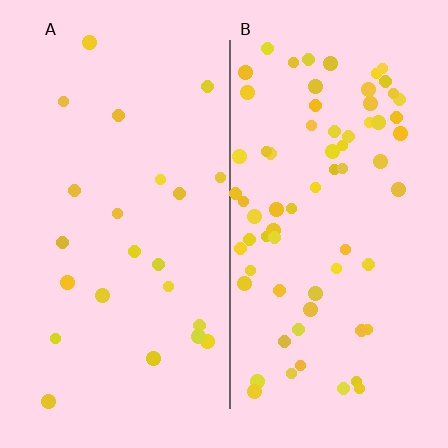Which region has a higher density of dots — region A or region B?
B (the right).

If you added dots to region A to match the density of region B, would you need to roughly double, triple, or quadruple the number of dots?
Approximately triple.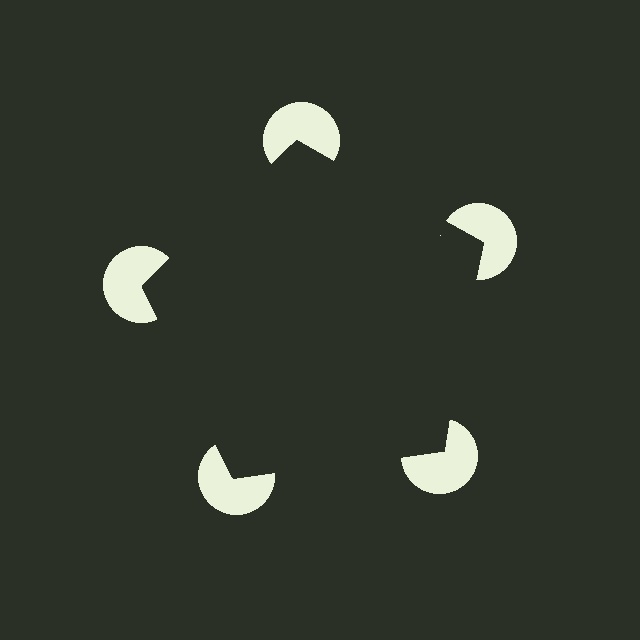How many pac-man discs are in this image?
There are 5 — one at each vertex of the illusory pentagon.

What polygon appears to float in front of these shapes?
An illusory pentagon — its edges are inferred from the aligned wedge cuts in the pac-man discs, not physically drawn.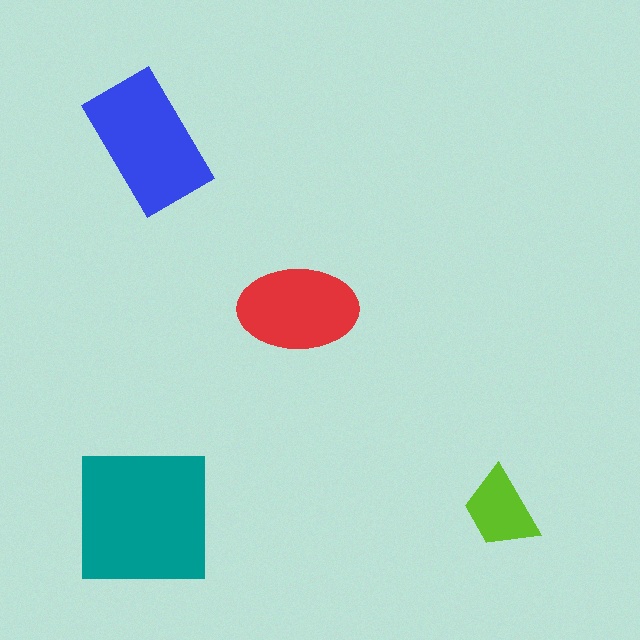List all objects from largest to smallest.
The teal square, the blue rectangle, the red ellipse, the lime trapezoid.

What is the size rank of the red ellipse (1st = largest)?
3rd.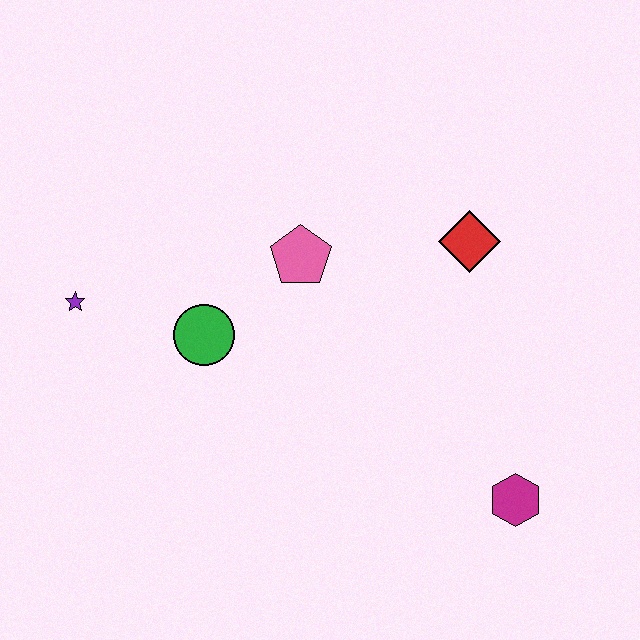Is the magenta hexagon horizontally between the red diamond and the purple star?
No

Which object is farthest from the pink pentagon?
The magenta hexagon is farthest from the pink pentagon.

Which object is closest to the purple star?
The green circle is closest to the purple star.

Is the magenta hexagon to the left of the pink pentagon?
No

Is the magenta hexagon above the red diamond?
No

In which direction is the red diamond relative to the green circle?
The red diamond is to the right of the green circle.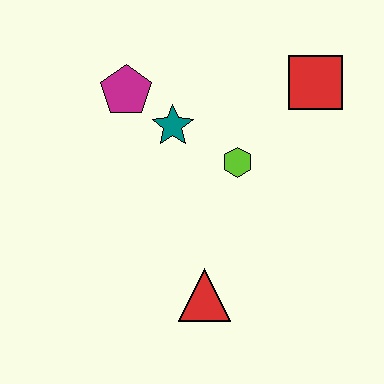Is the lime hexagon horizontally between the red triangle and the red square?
Yes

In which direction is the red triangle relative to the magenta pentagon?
The red triangle is below the magenta pentagon.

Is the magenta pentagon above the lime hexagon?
Yes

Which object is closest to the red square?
The lime hexagon is closest to the red square.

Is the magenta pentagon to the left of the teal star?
Yes